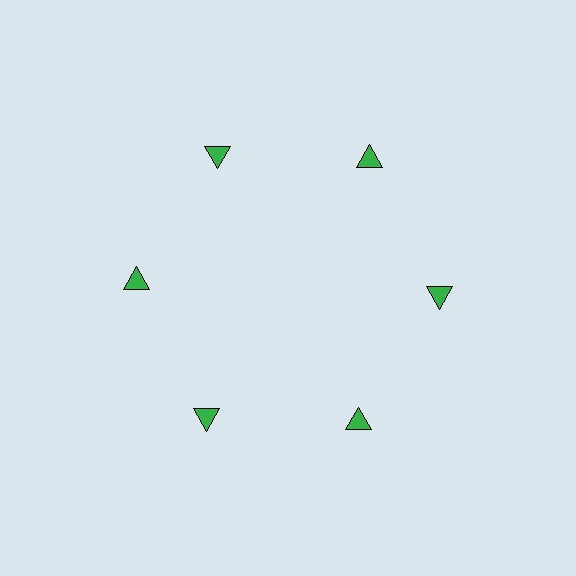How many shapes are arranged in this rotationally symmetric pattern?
There are 6 shapes, arranged in 6 groups of 1.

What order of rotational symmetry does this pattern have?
This pattern has 6-fold rotational symmetry.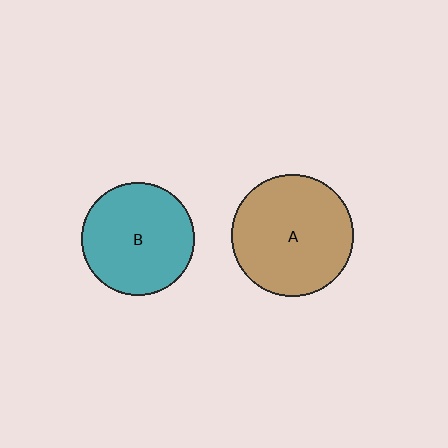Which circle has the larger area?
Circle A (brown).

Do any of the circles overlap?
No, none of the circles overlap.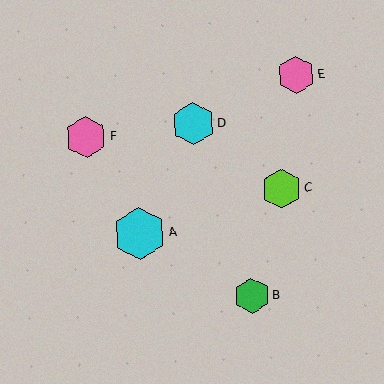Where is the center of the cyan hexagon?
The center of the cyan hexagon is at (193, 124).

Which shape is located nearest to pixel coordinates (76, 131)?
The pink hexagon (labeled F) at (86, 137) is nearest to that location.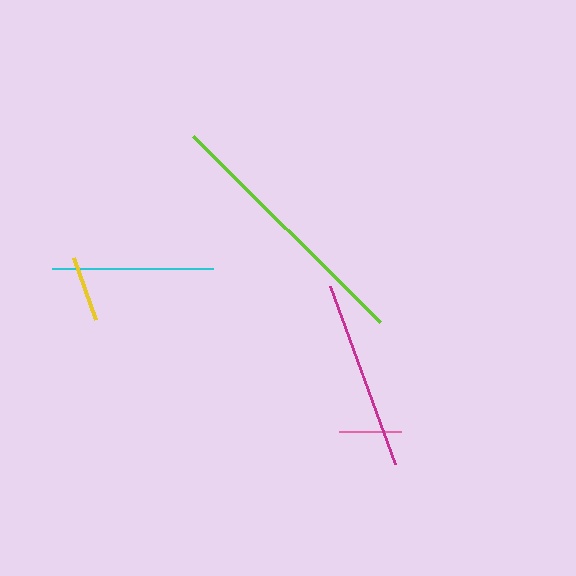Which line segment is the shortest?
The pink line is the shortest at approximately 62 pixels.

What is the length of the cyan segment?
The cyan segment is approximately 161 pixels long.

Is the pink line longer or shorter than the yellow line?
The yellow line is longer than the pink line.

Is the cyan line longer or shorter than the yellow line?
The cyan line is longer than the yellow line.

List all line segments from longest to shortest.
From longest to shortest: lime, magenta, cyan, yellow, pink.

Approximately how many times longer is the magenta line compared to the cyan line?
The magenta line is approximately 1.2 times the length of the cyan line.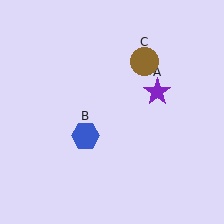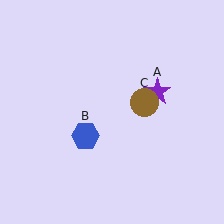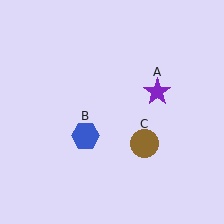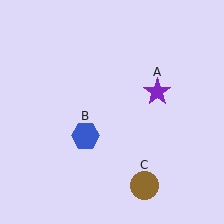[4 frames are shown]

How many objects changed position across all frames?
1 object changed position: brown circle (object C).